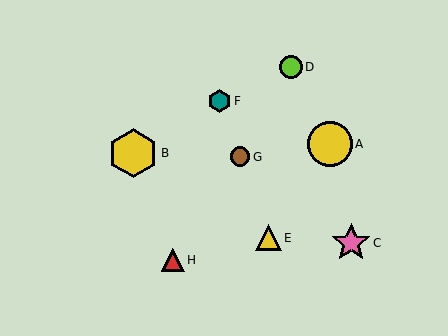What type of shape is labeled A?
Shape A is a yellow circle.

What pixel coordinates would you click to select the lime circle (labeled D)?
Click at (291, 67) to select the lime circle D.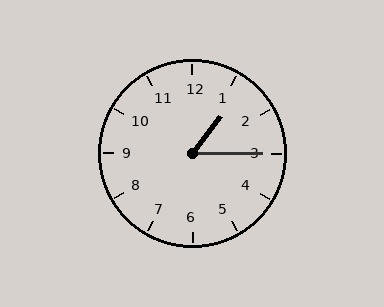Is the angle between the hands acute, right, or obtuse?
It is acute.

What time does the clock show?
1:15.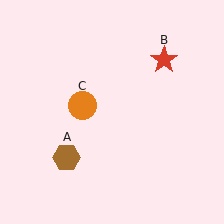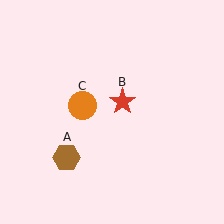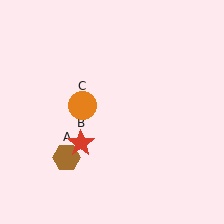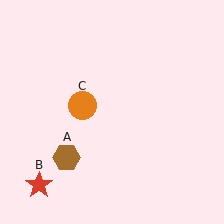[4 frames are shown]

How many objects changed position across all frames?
1 object changed position: red star (object B).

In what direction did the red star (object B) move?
The red star (object B) moved down and to the left.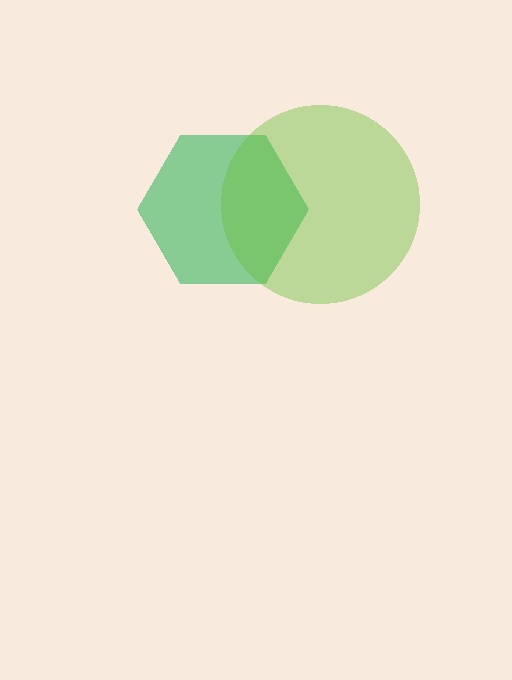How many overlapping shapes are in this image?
There are 2 overlapping shapes in the image.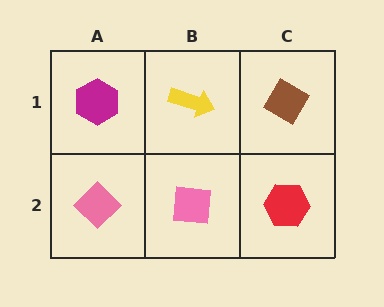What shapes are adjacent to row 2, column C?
A brown diamond (row 1, column C), a pink square (row 2, column B).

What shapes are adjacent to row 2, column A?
A magenta hexagon (row 1, column A), a pink square (row 2, column B).